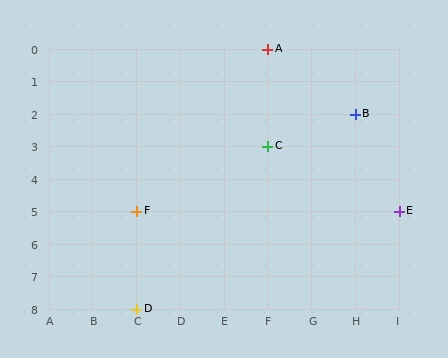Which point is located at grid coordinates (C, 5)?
Point F is at (C, 5).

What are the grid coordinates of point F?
Point F is at grid coordinates (C, 5).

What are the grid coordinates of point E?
Point E is at grid coordinates (I, 5).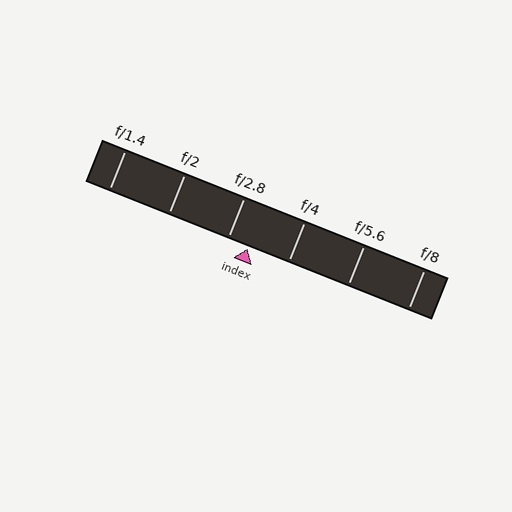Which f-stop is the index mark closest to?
The index mark is closest to f/2.8.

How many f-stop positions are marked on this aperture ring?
There are 6 f-stop positions marked.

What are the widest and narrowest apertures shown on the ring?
The widest aperture shown is f/1.4 and the narrowest is f/8.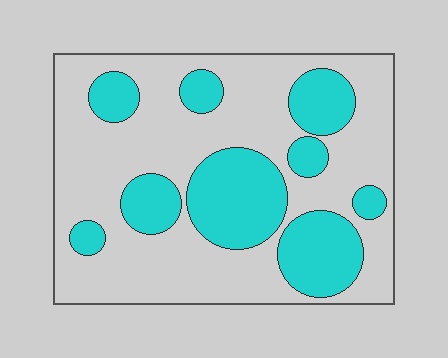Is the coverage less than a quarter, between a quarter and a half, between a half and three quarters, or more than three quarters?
Between a quarter and a half.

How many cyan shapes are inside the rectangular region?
9.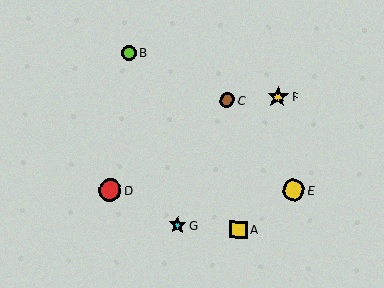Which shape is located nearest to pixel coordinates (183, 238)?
The cyan star (labeled G) at (178, 225) is nearest to that location.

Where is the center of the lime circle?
The center of the lime circle is at (129, 53).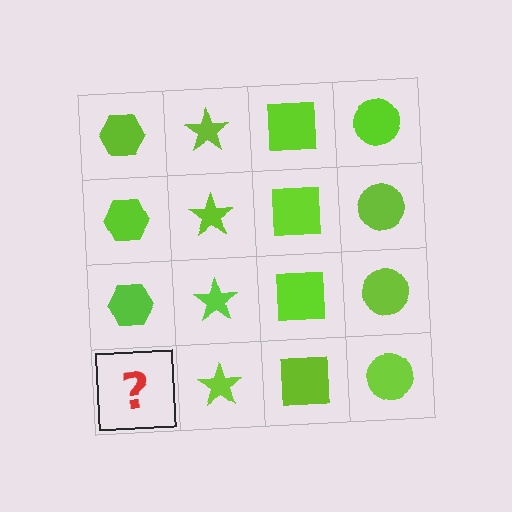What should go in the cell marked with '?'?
The missing cell should contain a lime hexagon.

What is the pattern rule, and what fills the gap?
The rule is that each column has a consistent shape. The gap should be filled with a lime hexagon.